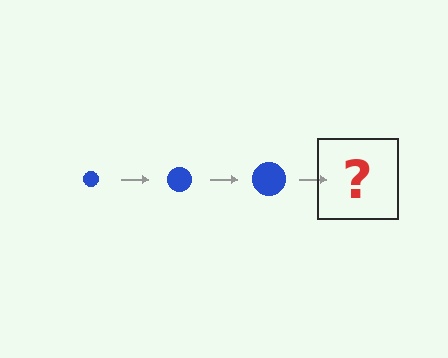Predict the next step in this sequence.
The next step is a blue circle, larger than the previous one.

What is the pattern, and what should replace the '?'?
The pattern is that the circle gets progressively larger each step. The '?' should be a blue circle, larger than the previous one.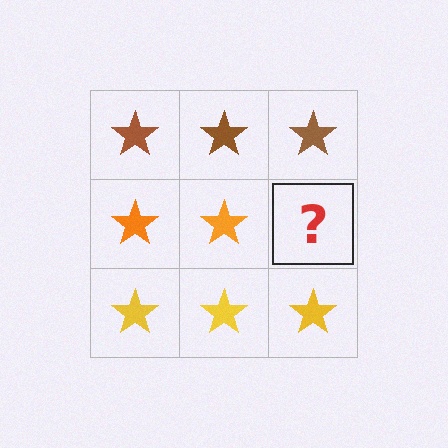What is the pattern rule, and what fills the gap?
The rule is that each row has a consistent color. The gap should be filled with an orange star.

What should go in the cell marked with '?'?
The missing cell should contain an orange star.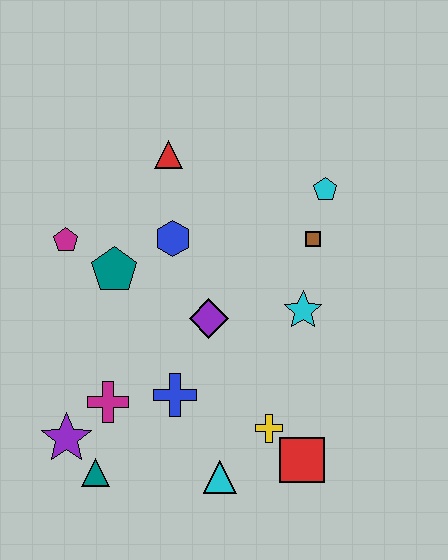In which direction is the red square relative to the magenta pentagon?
The red square is to the right of the magenta pentagon.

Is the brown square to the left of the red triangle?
No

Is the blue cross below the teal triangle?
No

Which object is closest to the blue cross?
The magenta cross is closest to the blue cross.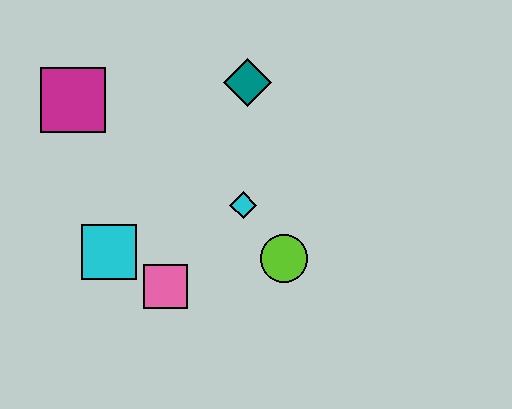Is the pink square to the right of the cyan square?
Yes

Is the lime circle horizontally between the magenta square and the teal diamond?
No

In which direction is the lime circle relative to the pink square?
The lime circle is to the right of the pink square.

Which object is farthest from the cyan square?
The teal diamond is farthest from the cyan square.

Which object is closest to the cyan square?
The pink square is closest to the cyan square.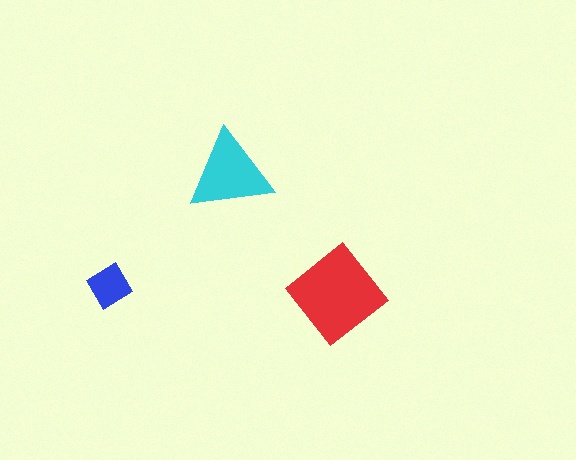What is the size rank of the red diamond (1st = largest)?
1st.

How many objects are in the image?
There are 3 objects in the image.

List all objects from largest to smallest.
The red diamond, the cyan triangle, the blue diamond.